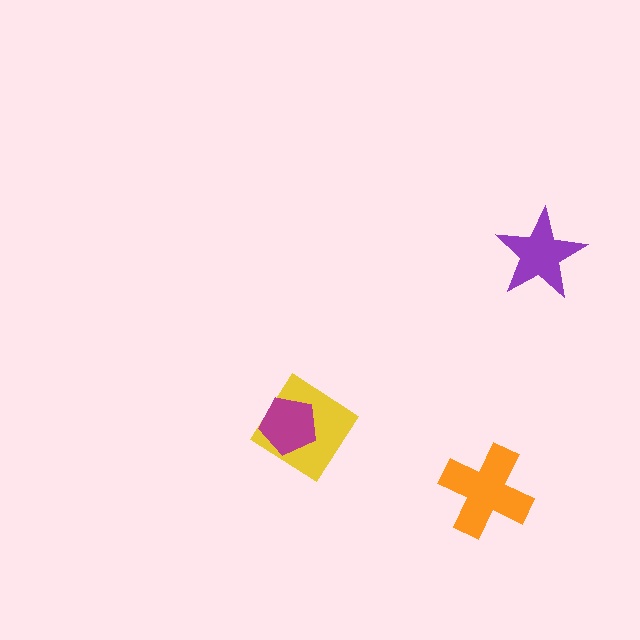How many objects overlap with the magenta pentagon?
1 object overlaps with the magenta pentagon.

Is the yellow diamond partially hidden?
Yes, it is partially covered by another shape.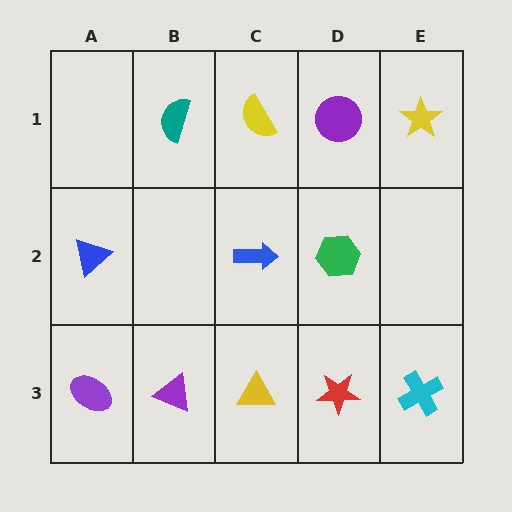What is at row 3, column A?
A purple ellipse.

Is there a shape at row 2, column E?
No, that cell is empty.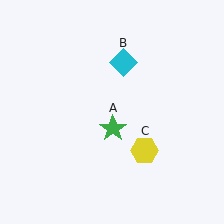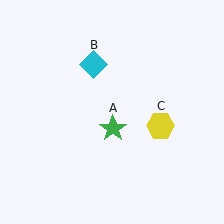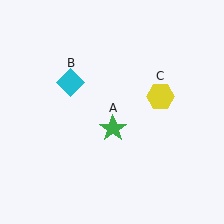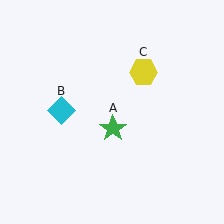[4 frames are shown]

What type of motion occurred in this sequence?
The cyan diamond (object B), yellow hexagon (object C) rotated counterclockwise around the center of the scene.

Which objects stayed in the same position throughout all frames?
Green star (object A) remained stationary.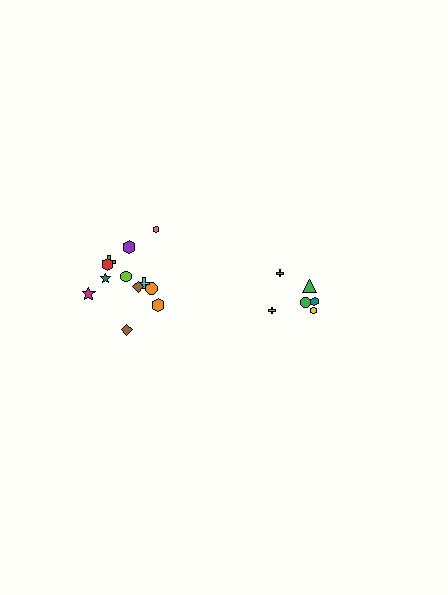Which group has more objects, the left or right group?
The left group.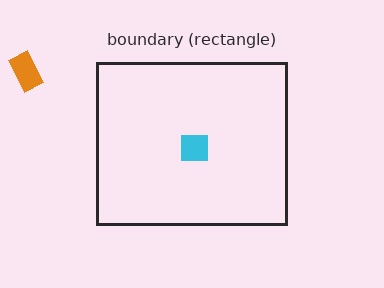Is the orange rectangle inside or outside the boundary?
Outside.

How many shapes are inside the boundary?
1 inside, 1 outside.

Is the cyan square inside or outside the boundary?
Inside.